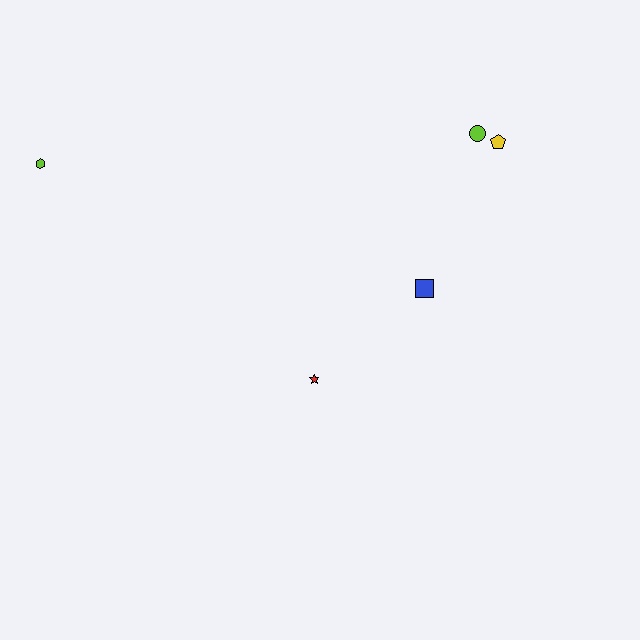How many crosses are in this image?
There are no crosses.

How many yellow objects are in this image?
There is 1 yellow object.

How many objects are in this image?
There are 5 objects.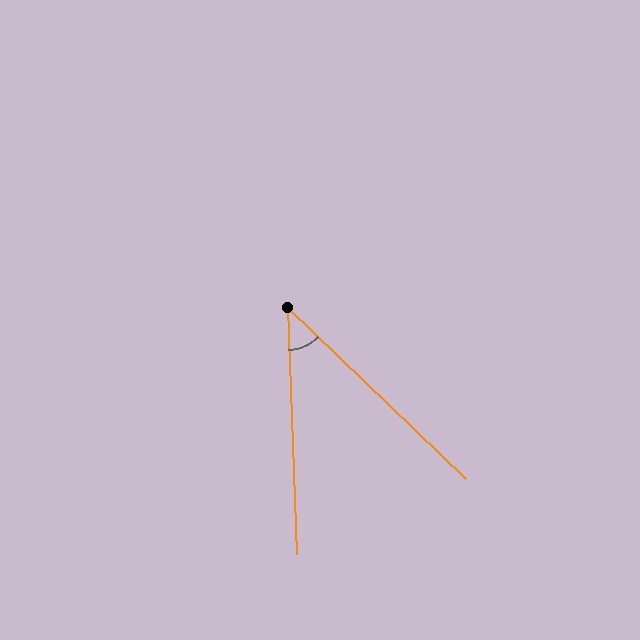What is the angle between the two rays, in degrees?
Approximately 44 degrees.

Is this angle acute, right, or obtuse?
It is acute.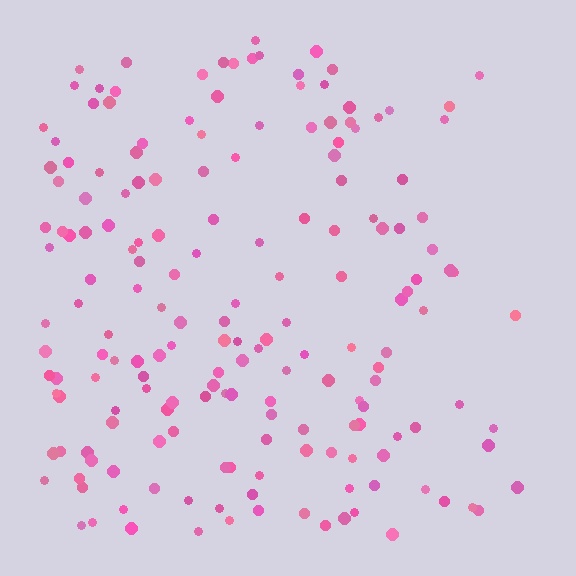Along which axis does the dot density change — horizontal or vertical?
Horizontal.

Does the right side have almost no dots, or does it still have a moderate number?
Still a moderate number, just noticeably fewer than the left.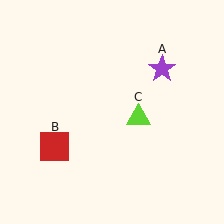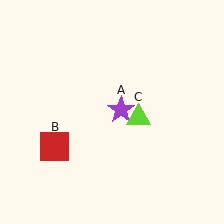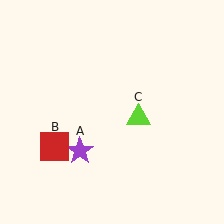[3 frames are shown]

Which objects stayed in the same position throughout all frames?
Red square (object B) and lime triangle (object C) remained stationary.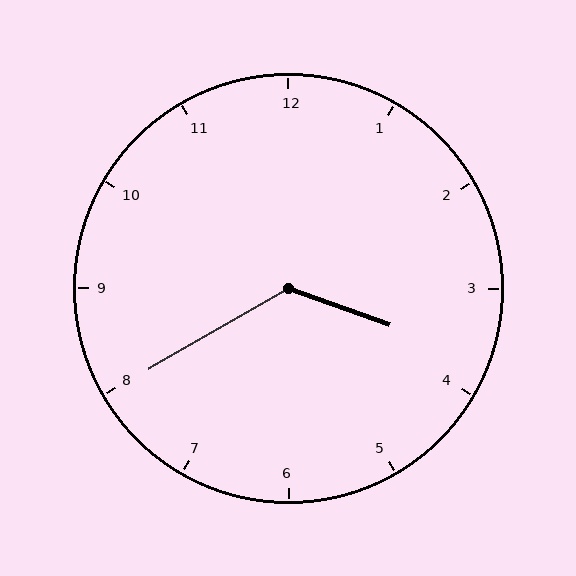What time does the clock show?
3:40.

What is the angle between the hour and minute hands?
Approximately 130 degrees.